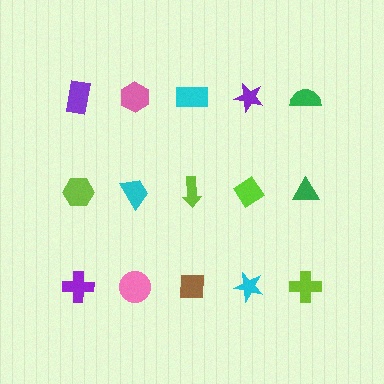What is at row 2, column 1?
A lime hexagon.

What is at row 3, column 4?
A cyan star.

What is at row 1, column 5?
A green semicircle.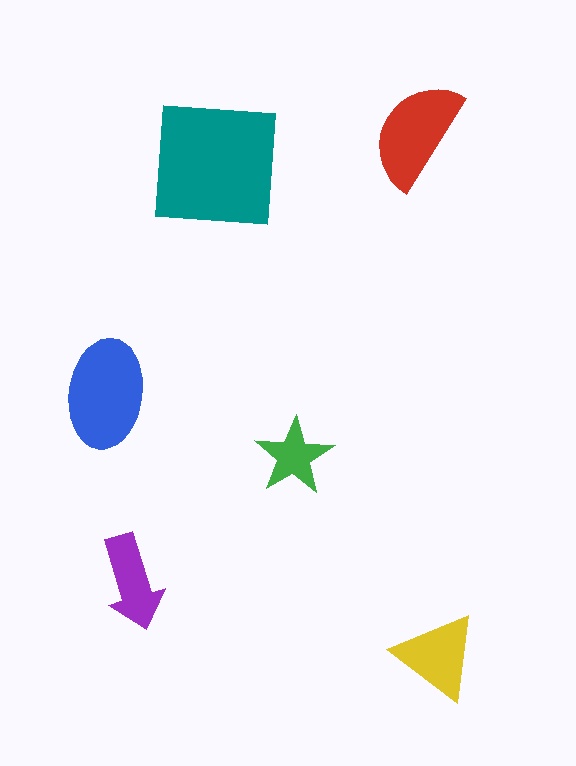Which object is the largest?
The teal square.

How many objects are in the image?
There are 6 objects in the image.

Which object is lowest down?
The yellow triangle is bottommost.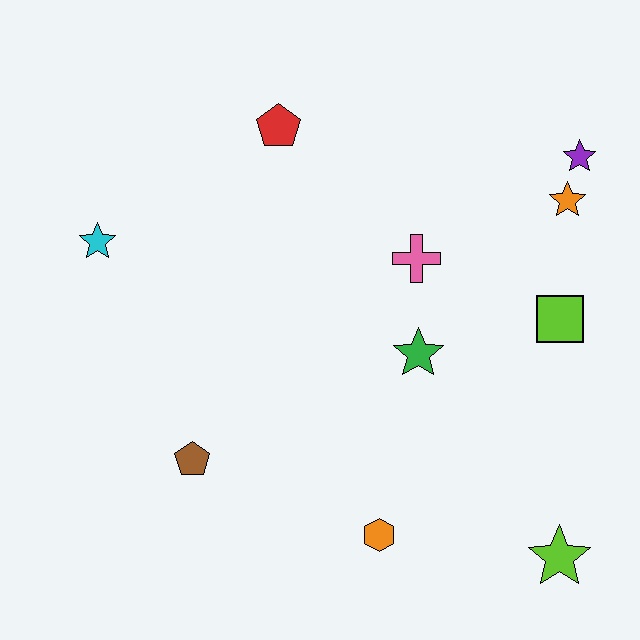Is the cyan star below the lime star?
No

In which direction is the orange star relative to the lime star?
The orange star is above the lime star.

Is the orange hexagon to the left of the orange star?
Yes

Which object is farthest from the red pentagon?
The lime star is farthest from the red pentagon.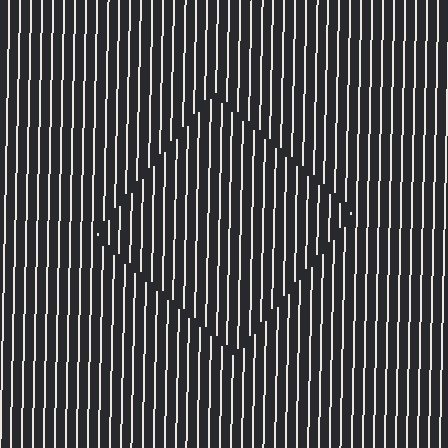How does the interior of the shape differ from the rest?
The interior of the shape contains the same grating, shifted by half a period — the contour is defined by the phase discontinuity where line-ends from the inner and outer gratings abut.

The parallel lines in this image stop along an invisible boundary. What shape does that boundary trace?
An illusory square. The interior of the shape contains the same grating, shifted by half a period — the contour is defined by the phase discontinuity where line-ends from the inner and outer gratings abut.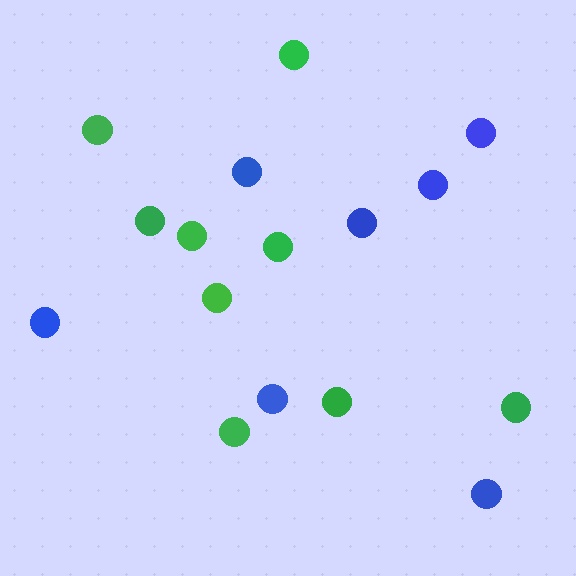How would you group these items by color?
There are 2 groups: one group of blue circles (7) and one group of green circles (9).